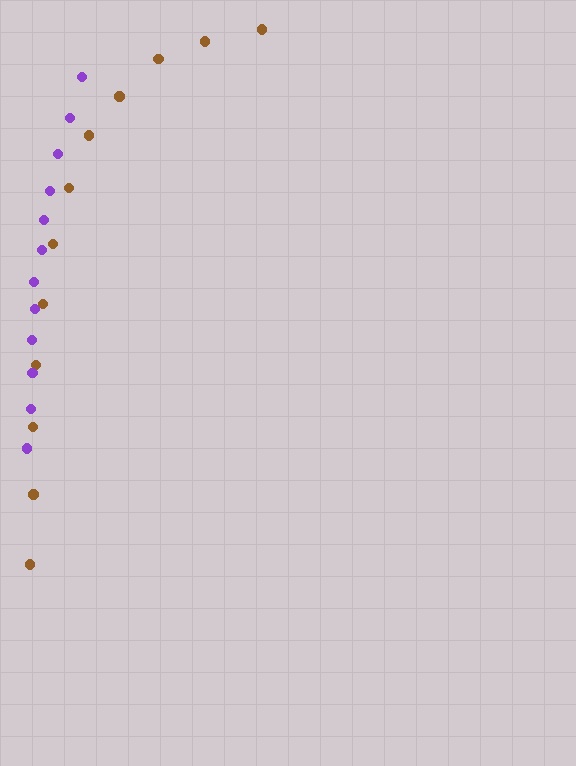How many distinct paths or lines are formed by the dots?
There are 2 distinct paths.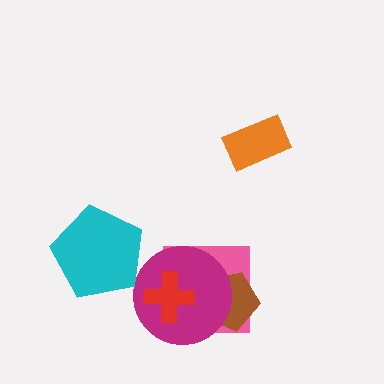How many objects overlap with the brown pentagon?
2 objects overlap with the brown pentagon.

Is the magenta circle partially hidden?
Yes, it is partially covered by another shape.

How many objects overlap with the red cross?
2 objects overlap with the red cross.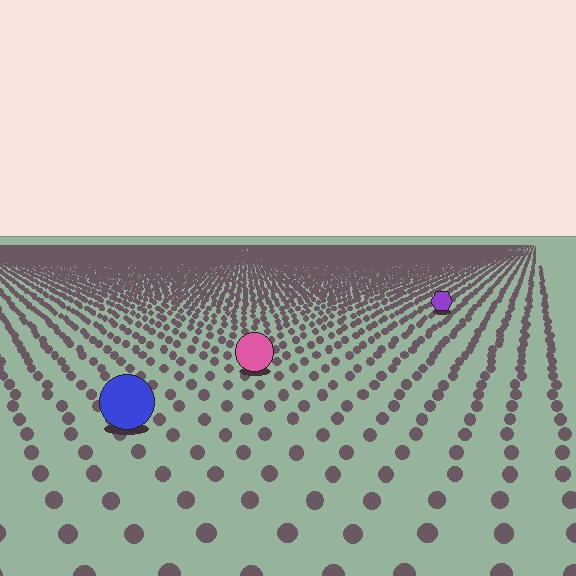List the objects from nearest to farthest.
From nearest to farthest: the blue circle, the pink circle, the purple hexagon.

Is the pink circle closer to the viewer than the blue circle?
No. The blue circle is closer — you can tell from the texture gradient: the ground texture is coarser near it.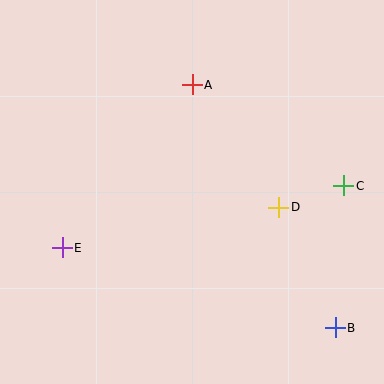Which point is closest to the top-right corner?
Point C is closest to the top-right corner.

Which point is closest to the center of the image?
Point D at (279, 207) is closest to the center.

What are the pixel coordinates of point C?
Point C is at (344, 186).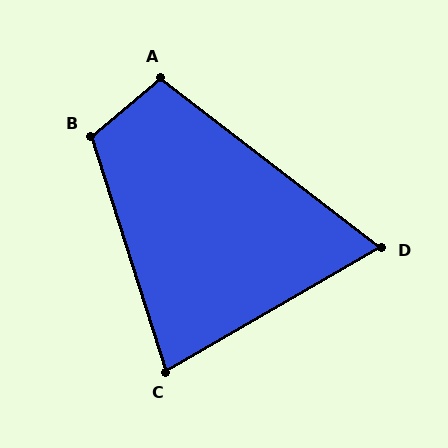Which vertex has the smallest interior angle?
D, at approximately 68 degrees.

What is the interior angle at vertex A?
Approximately 102 degrees (obtuse).